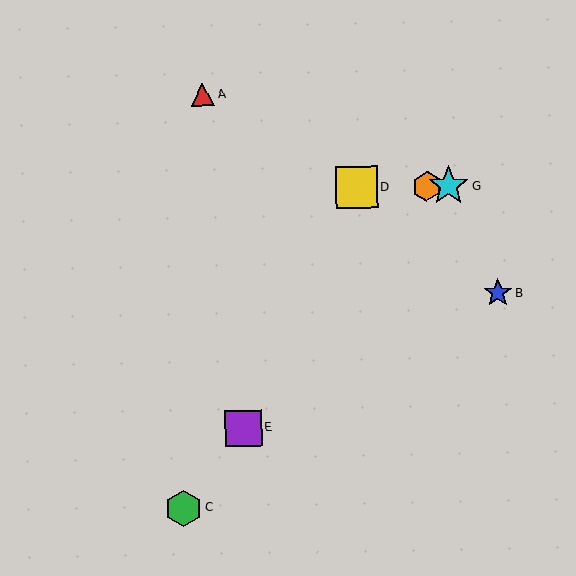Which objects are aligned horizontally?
Objects D, F, G are aligned horizontally.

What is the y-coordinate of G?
Object G is at y≈186.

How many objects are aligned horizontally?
3 objects (D, F, G) are aligned horizontally.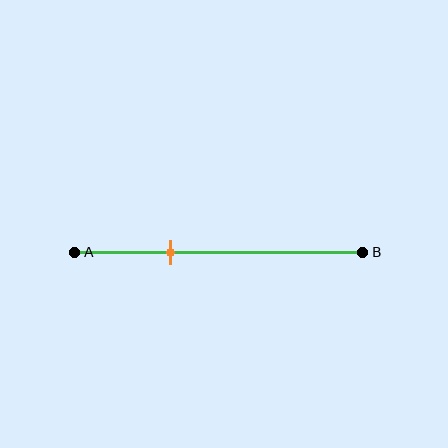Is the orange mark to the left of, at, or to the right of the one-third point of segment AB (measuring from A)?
The orange mark is approximately at the one-third point of segment AB.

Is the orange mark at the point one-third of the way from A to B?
Yes, the mark is approximately at the one-third point.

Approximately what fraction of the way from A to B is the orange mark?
The orange mark is approximately 35% of the way from A to B.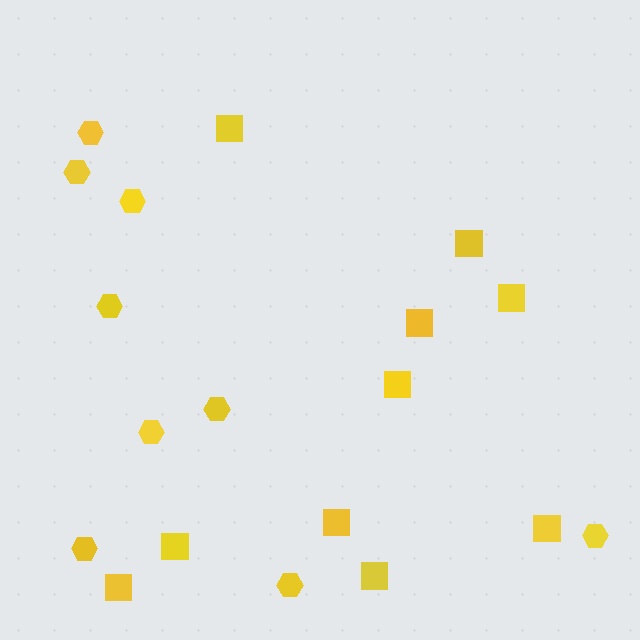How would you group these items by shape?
There are 2 groups: one group of squares (10) and one group of hexagons (9).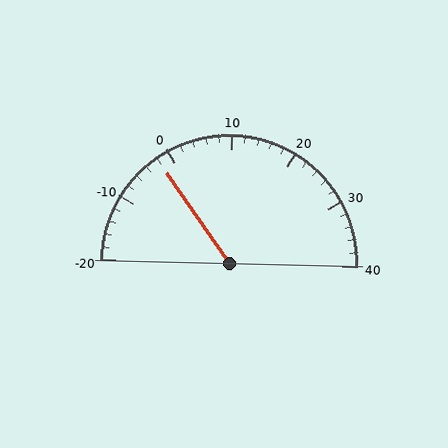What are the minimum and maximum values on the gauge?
The gauge ranges from -20 to 40.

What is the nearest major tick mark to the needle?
The nearest major tick mark is 0.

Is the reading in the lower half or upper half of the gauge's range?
The reading is in the lower half of the range (-20 to 40).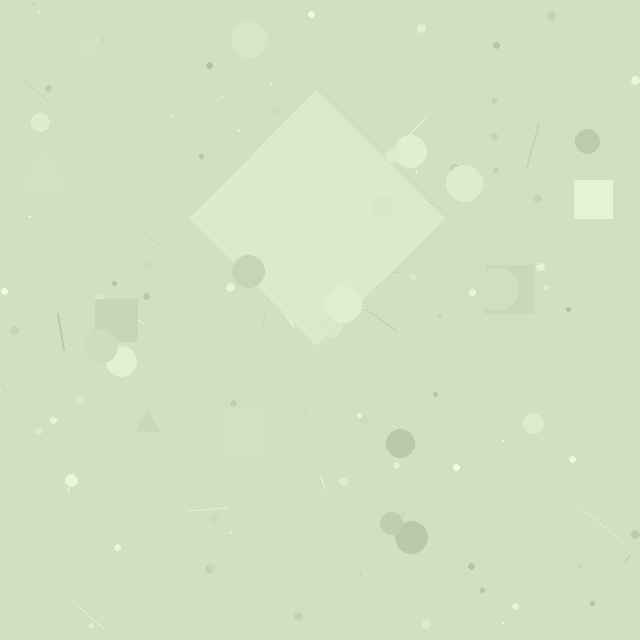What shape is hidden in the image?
A diamond is hidden in the image.